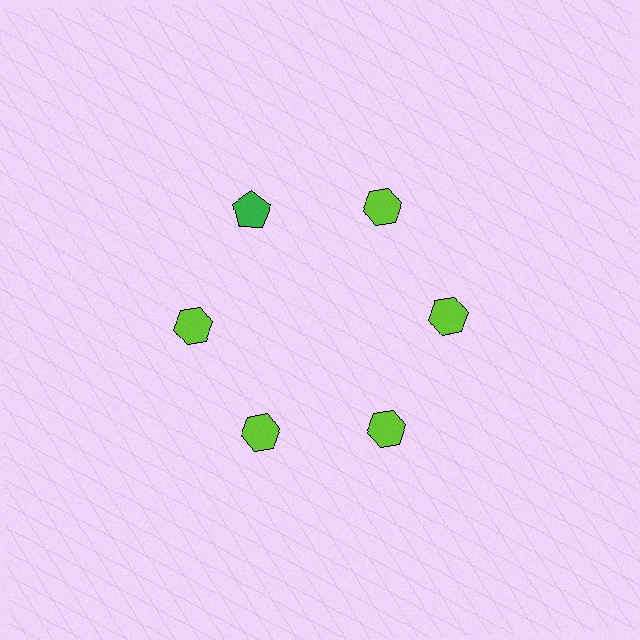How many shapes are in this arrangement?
There are 6 shapes arranged in a ring pattern.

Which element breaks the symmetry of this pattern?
The green pentagon at roughly the 11 o'clock position breaks the symmetry. All other shapes are lime hexagons.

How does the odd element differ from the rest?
It differs in both color (green instead of lime) and shape (pentagon instead of hexagon).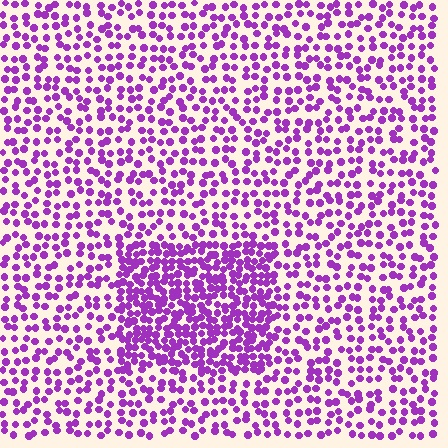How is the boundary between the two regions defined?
The boundary is defined by a change in element density (approximately 2.0x ratio). All elements are the same color, size, and shape.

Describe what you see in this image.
The image contains small purple elements arranged at two different densities. A rectangle-shaped region is visible where the elements are more densely packed than the surrounding area.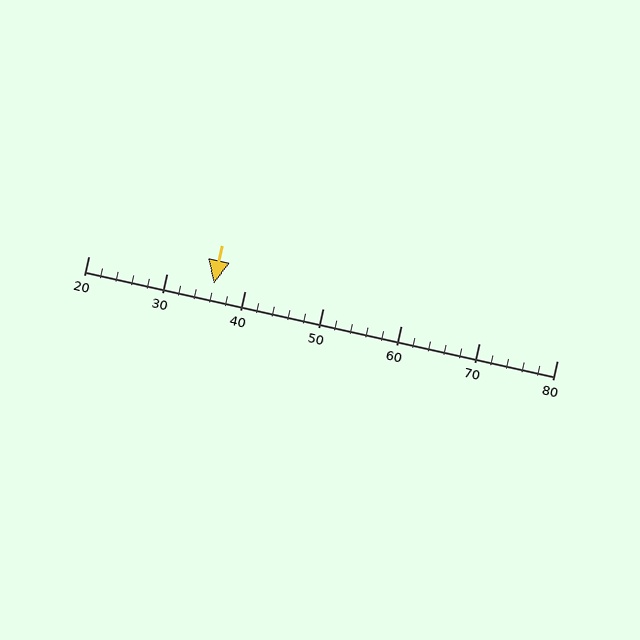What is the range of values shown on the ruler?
The ruler shows values from 20 to 80.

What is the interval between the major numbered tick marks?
The major tick marks are spaced 10 units apart.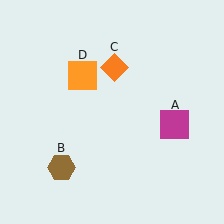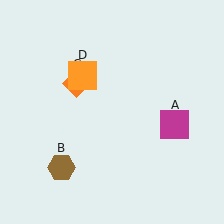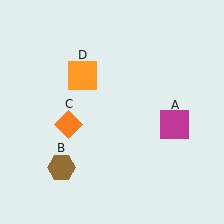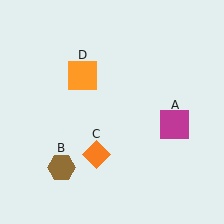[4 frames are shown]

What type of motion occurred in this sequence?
The orange diamond (object C) rotated counterclockwise around the center of the scene.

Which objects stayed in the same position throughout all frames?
Magenta square (object A) and brown hexagon (object B) and orange square (object D) remained stationary.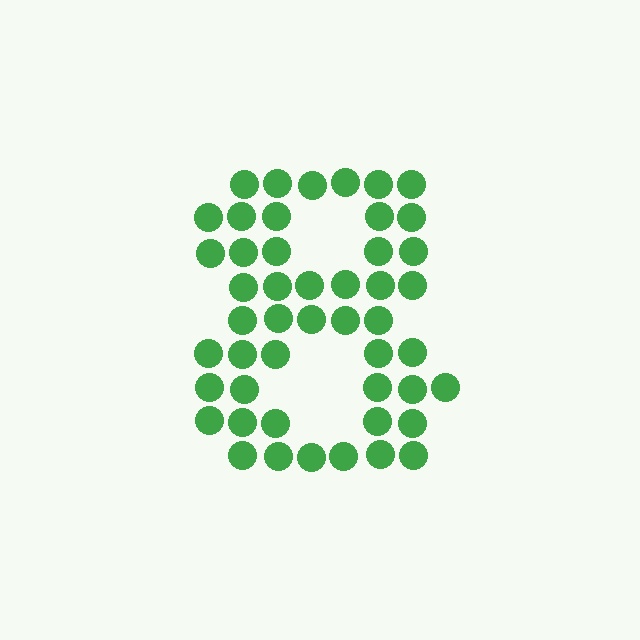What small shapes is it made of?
It is made of small circles.